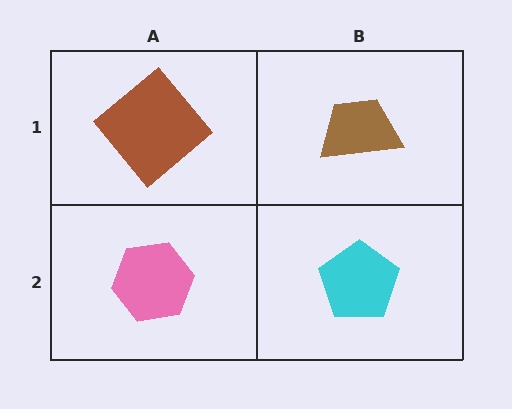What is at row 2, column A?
A pink hexagon.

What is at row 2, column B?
A cyan pentagon.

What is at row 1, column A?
A brown diamond.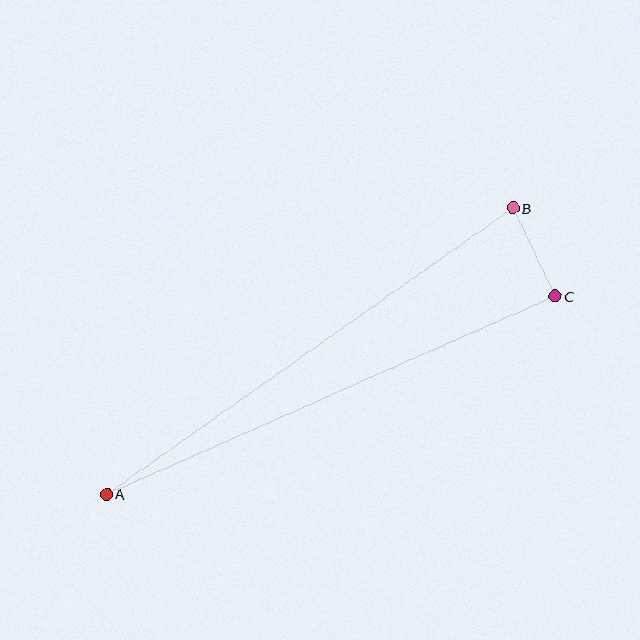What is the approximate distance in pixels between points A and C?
The distance between A and C is approximately 491 pixels.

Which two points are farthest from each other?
Points A and B are farthest from each other.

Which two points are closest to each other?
Points B and C are closest to each other.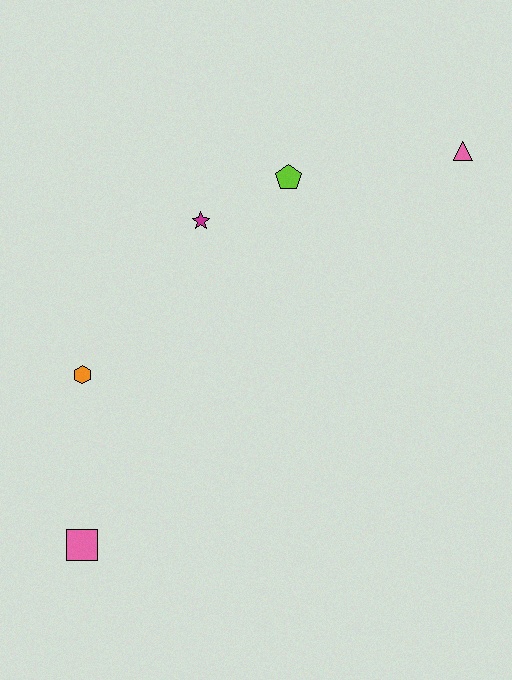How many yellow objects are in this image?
There are no yellow objects.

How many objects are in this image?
There are 5 objects.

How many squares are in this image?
There is 1 square.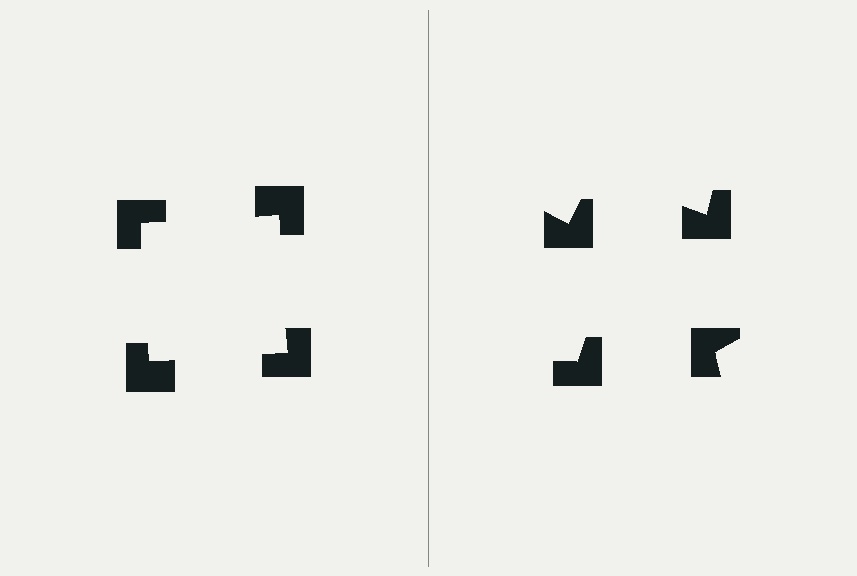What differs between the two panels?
The notched squares are positioned identically on both sides; only the wedge orientations differ. On the left they align to a square; on the right they are misaligned.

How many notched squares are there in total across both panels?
8 — 4 on each side.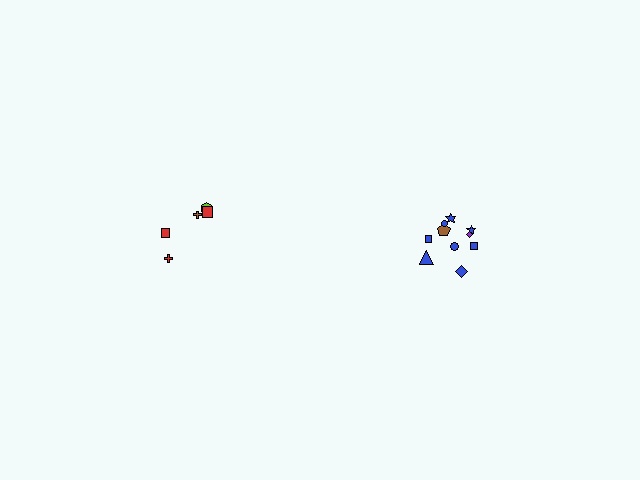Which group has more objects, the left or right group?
The right group.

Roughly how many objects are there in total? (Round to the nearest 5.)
Roughly 15 objects in total.